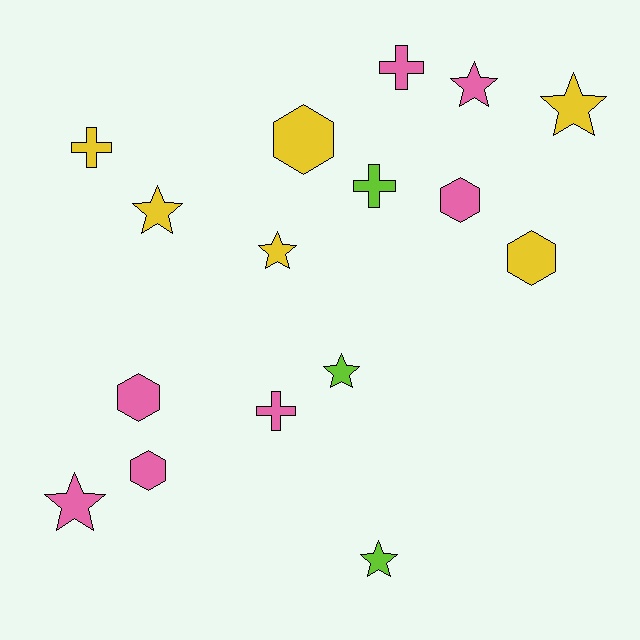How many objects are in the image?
There are 16 objects.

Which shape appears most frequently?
Star, with 7 objects.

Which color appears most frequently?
Pink, with 7 objects.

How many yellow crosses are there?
There is 1 yellow cross.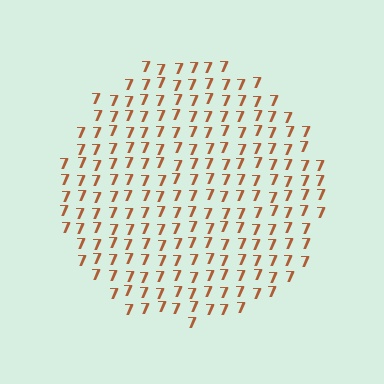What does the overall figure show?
The overall figure shows a circle.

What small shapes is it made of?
It is made of small digit 7's.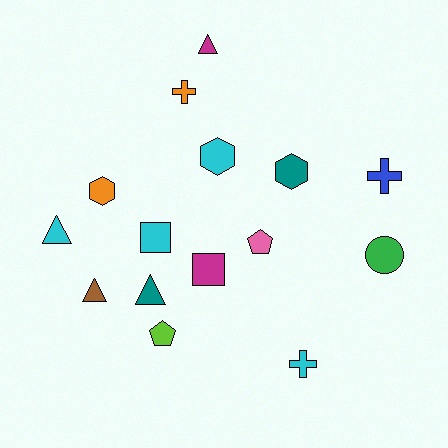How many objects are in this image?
There are 15 objects.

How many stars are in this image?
There are no stars.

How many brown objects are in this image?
There is 1 brown object.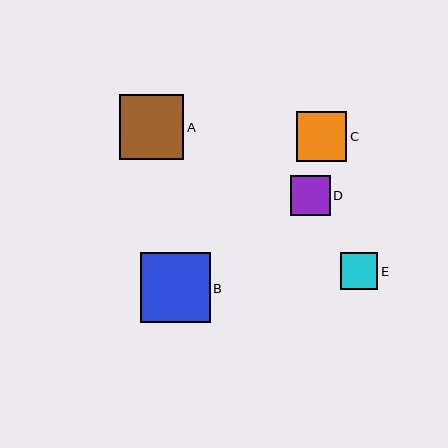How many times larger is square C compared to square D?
Square C is approximately 1.2 times the size of square D.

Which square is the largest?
Square B is the largest with a size of approximately 70 pixels.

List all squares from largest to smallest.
From largest to smallest: B, A, C, D, E.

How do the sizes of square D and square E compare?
Square D and square E are approximately the same size.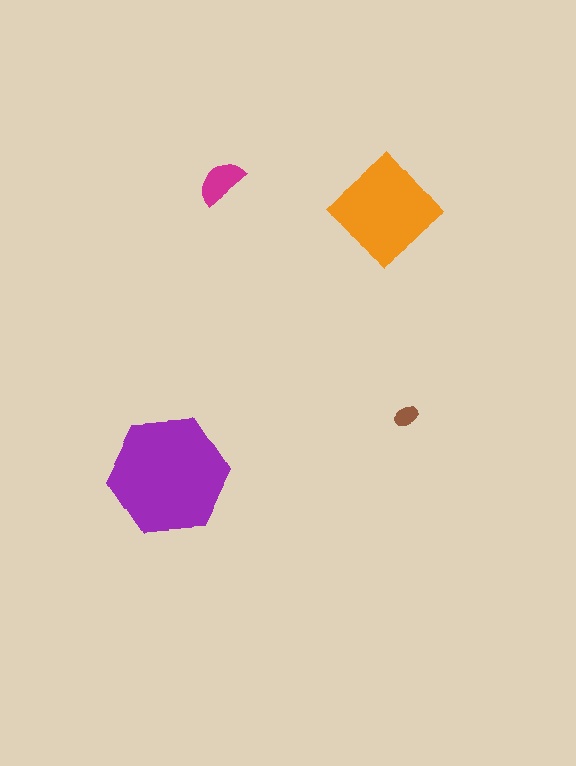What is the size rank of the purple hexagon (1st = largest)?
1st.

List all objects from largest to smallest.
The purple hexagon, the orange diamond, the magenta semicircle, the brown ellipse.